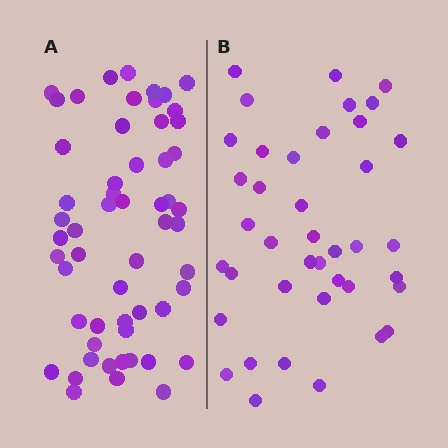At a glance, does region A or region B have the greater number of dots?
Region A (the left region) has more dots.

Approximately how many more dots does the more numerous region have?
Region A has approximately 15 more dots than region B.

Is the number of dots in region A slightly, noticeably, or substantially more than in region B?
Region A has noticeably more, but not dramatically so. The ratio is roughly 1.4 to 1.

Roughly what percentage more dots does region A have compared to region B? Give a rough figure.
About 40% more.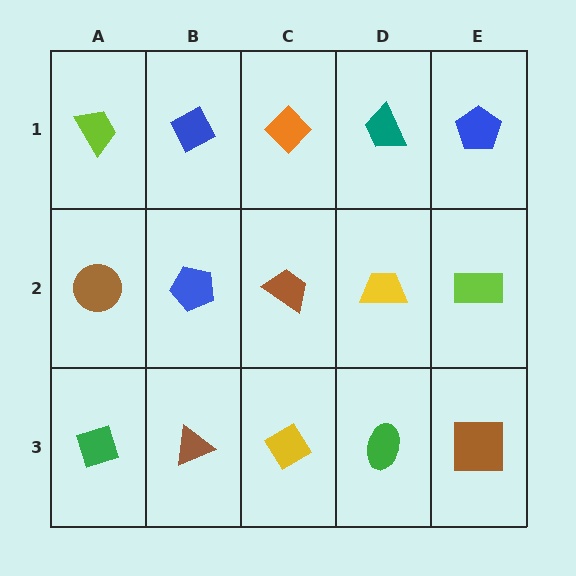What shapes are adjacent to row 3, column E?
A lime rectangle (row 2, column E), a green ellipse (row 3, column D).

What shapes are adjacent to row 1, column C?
A brown trapezoid (row 2, column C), a blue diamond (row 1, column B), a teal trapezoid (row 1, column D).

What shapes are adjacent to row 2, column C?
An orange diamond (row 1, column C), a yellow diamond (row 3, column C), a blue pentagon (row 2, column B), a yellow trapezoid (row 2, column D).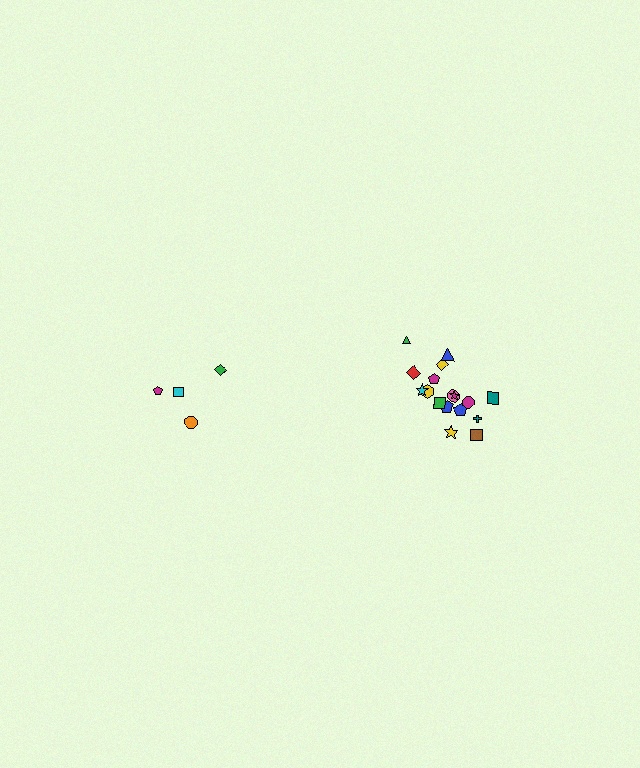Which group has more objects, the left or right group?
The right group.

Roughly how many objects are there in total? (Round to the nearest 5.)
Roughly 20 objects in total.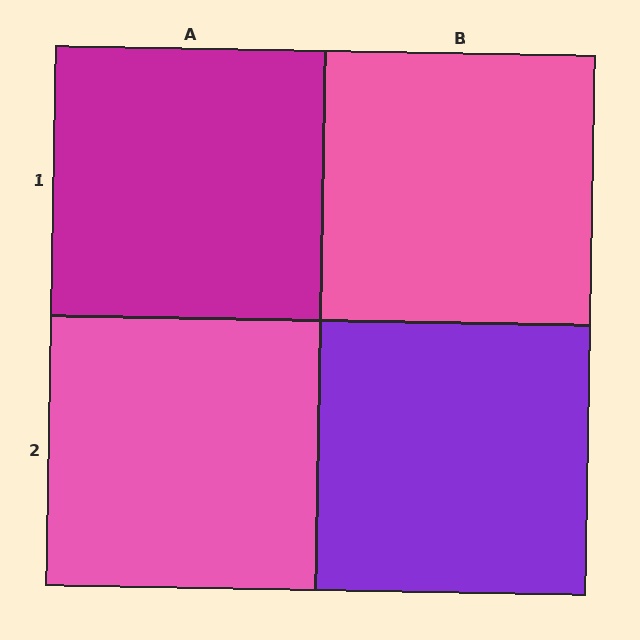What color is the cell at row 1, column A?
Magenta.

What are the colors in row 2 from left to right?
Pink, purple.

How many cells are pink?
2 cells are pink.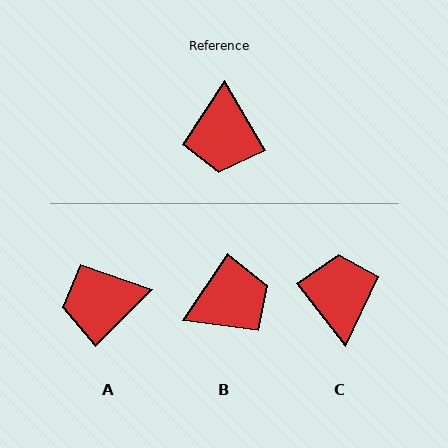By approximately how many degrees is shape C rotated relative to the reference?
Approximately 172 degrees clockwise.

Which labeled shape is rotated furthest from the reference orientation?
C, about 172 degrees away.